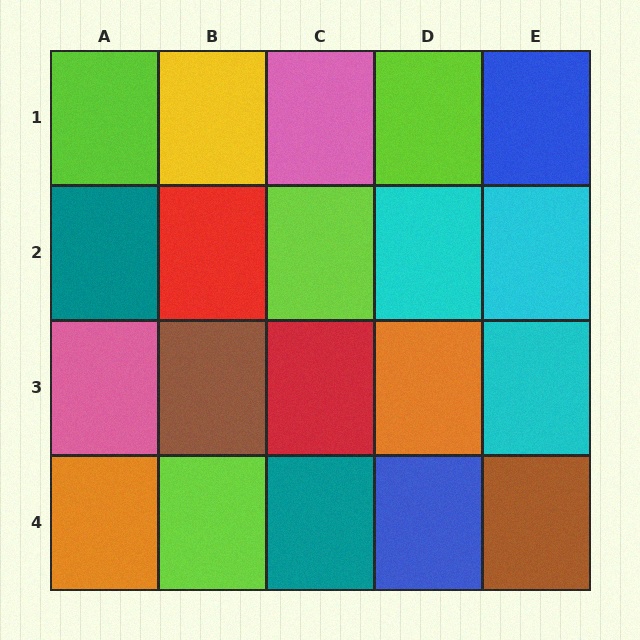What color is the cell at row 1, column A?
Lime.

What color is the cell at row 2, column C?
Lime.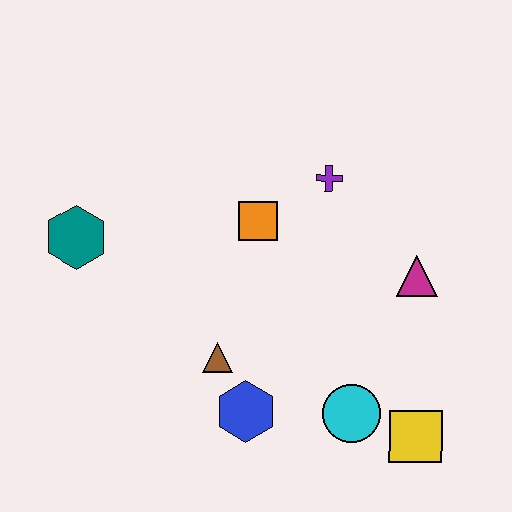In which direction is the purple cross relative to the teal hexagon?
The purple cross is to the right of the teal hexagon.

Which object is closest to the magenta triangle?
The purple cross is closest to the magenta triangle.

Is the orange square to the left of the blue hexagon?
No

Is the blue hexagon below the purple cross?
Yes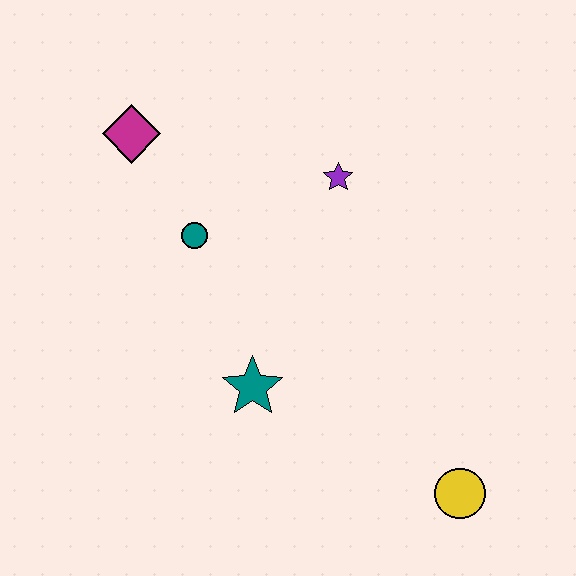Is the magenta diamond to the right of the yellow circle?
No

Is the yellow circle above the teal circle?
No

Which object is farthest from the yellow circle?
The magenta diamond is farthest from the yellow circle.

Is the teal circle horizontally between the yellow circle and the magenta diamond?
Yes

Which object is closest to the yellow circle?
The teal star is closest to the yellow circle.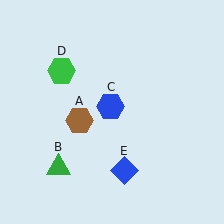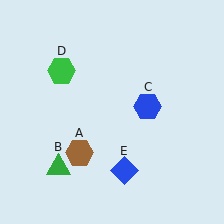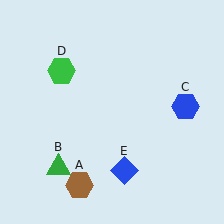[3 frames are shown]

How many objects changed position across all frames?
2 objects changed position: brown hexagon (object A), blue hexagon (object C).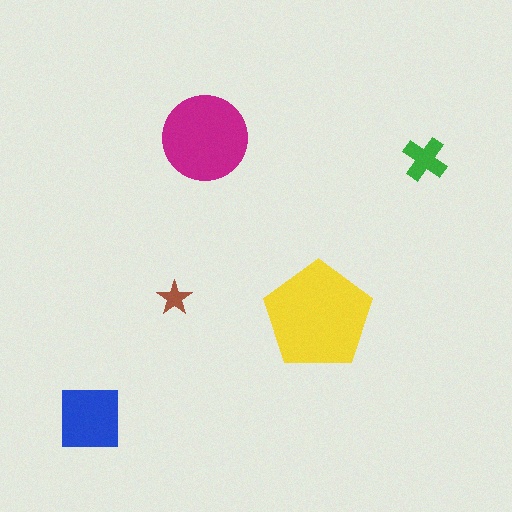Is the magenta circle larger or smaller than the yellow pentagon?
Smaller.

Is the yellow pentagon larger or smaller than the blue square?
Larger.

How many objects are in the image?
There are 5 objects in the image.